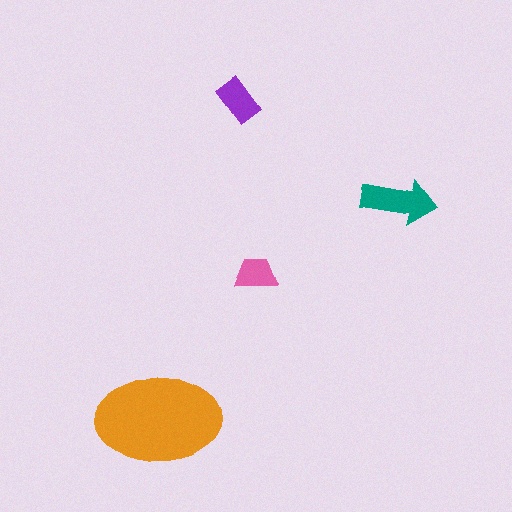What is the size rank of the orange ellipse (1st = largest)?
1st.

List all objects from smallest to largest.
The pink trapezoid, the purple rectangle, the teal arrow, the orange ellipse.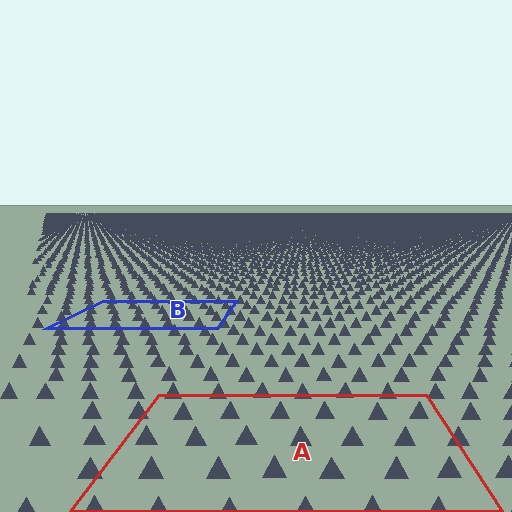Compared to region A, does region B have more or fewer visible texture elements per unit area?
Region B has more texture elements per unit area — they are packed more densely because it is farther away.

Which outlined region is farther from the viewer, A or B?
Region B is farther from the viewer — the texture elements inside it appear smaller and more densely packed.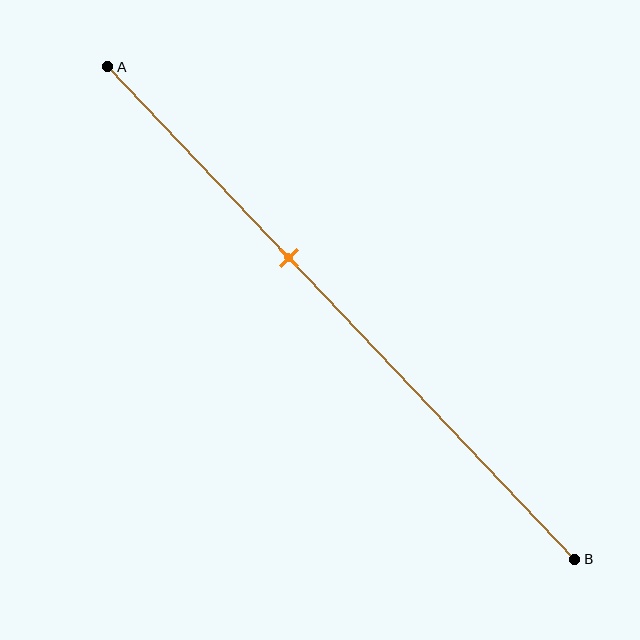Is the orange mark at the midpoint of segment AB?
No, the mark is at about 40% from A, not at the 50% midpoint.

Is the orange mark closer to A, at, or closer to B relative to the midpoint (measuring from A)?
The orange mark is closer to point A than the midpoint of segment AB.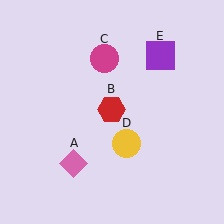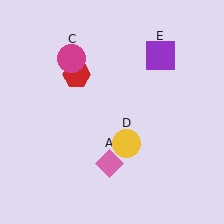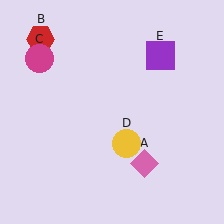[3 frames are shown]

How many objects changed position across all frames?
3 objects changed position: pink diamond (object A), red hexagon (object B), magenta circle (object C).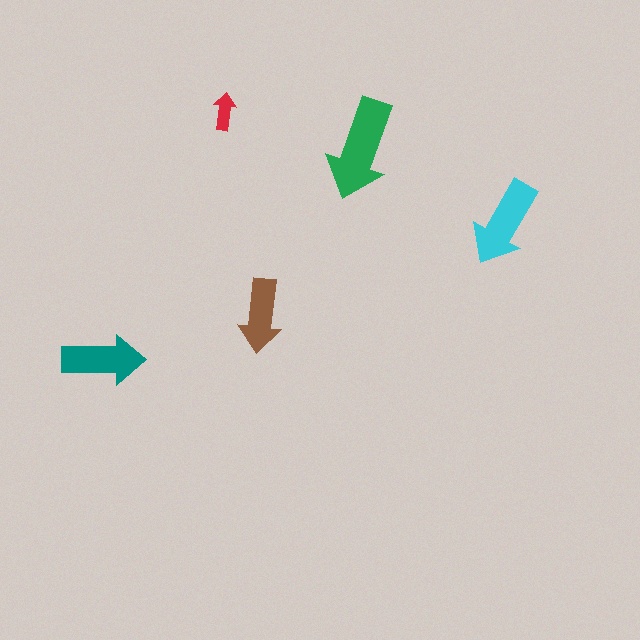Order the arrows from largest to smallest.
the green one, the cyan one, the teal one, the brown one, the red one.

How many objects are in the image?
There are 5 objects in the image.